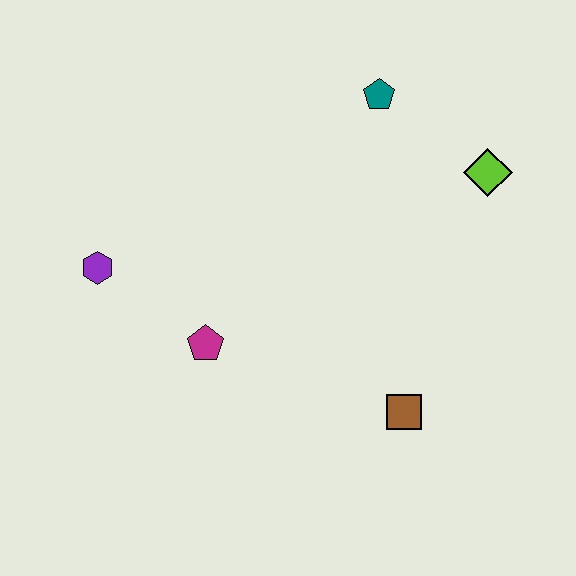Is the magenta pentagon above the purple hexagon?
No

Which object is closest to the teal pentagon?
The lime diamond is closest to the teal pentagon.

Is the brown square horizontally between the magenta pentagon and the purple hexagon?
No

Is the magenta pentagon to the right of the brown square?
No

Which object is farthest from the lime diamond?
The purple hexagon is farthest from the lime diamond.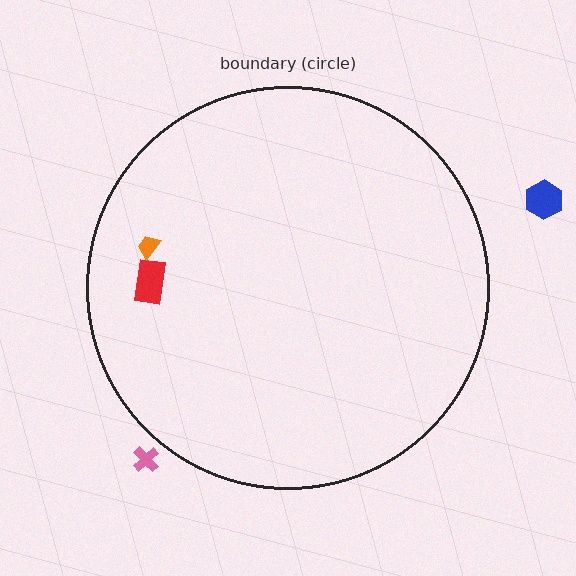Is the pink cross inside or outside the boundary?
Outside.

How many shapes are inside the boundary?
2 inside, 2 outside.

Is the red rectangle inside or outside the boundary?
Inside.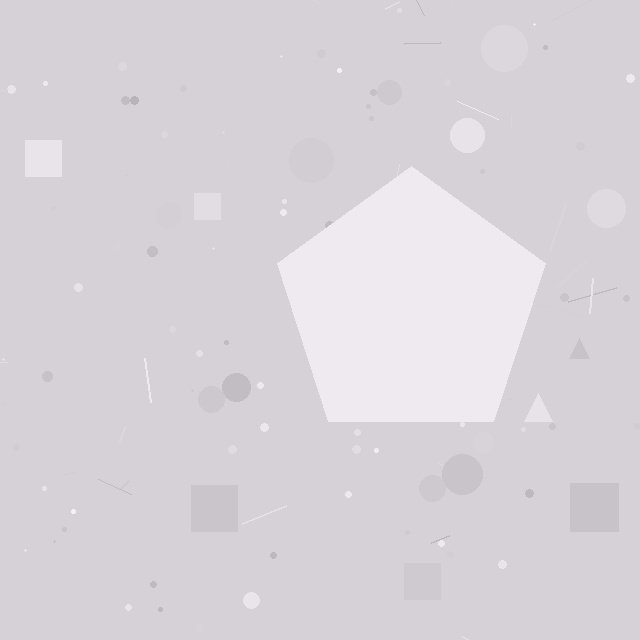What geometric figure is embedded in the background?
A pentagon is embedded in the background.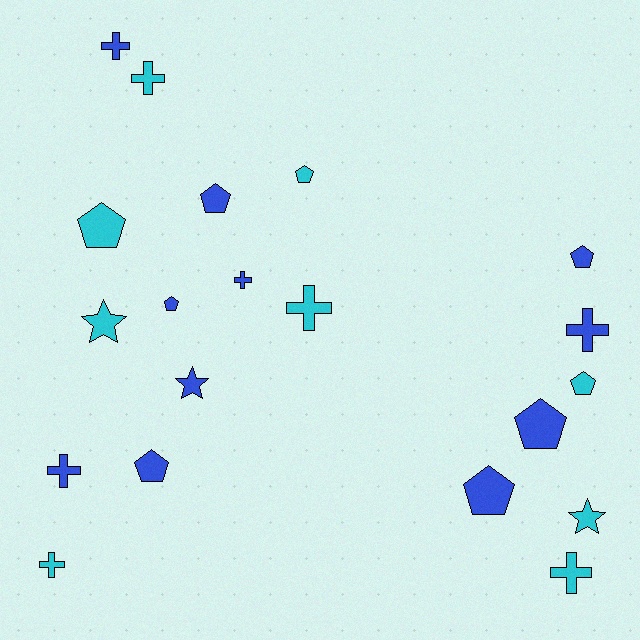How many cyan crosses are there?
There are 4 cyan crosses.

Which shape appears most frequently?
Pentagon, with 9 objects.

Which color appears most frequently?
Blue, with 11 objects.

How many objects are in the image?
There are 20 objects.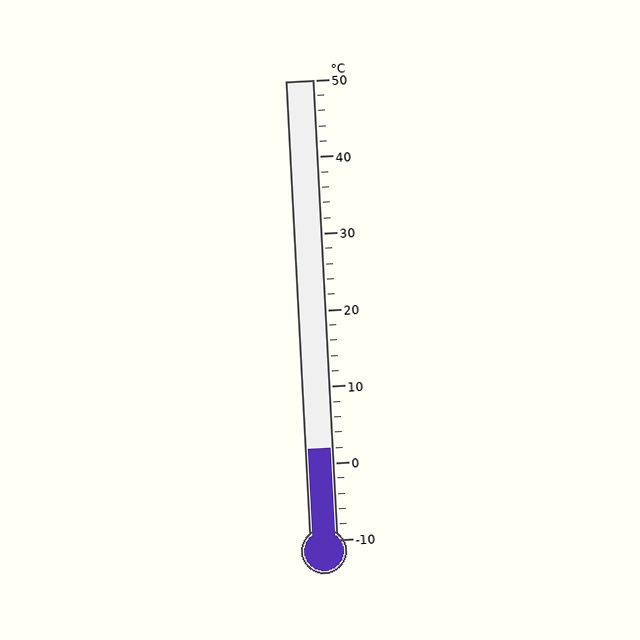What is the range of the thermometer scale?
The thermometer scale ranges from -10°C to 50°C.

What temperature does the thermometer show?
The thermometer shows approximately 2°C.